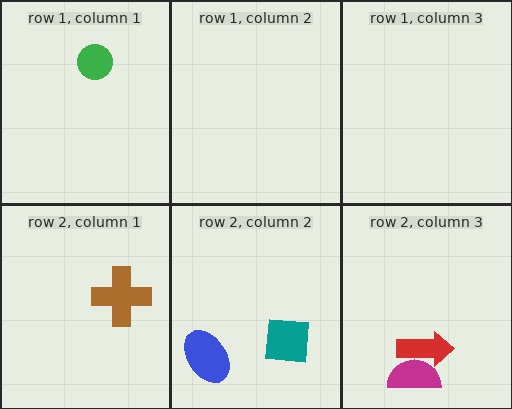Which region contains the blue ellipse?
The row 2, column 2 region.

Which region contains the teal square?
The row 2, column 2 region.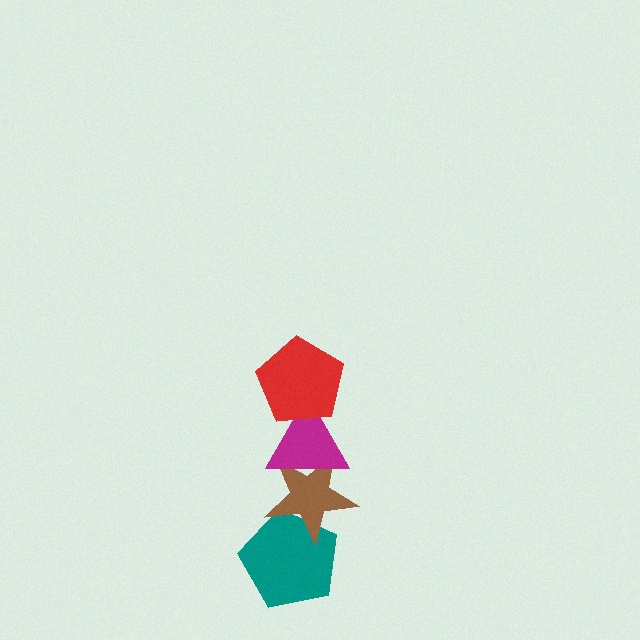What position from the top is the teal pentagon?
The teal pentagon is 4th from the top.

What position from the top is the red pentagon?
The red pentagon is 1st from the top.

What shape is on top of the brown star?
The magenta triangle is on top of the brown star.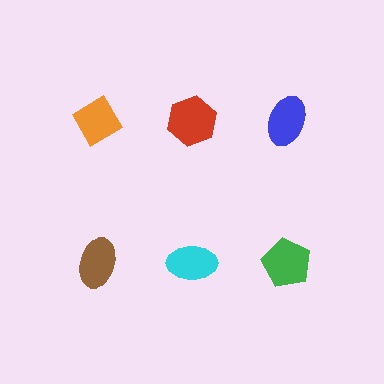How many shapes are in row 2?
3 shapes.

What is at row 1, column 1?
An orange diamond.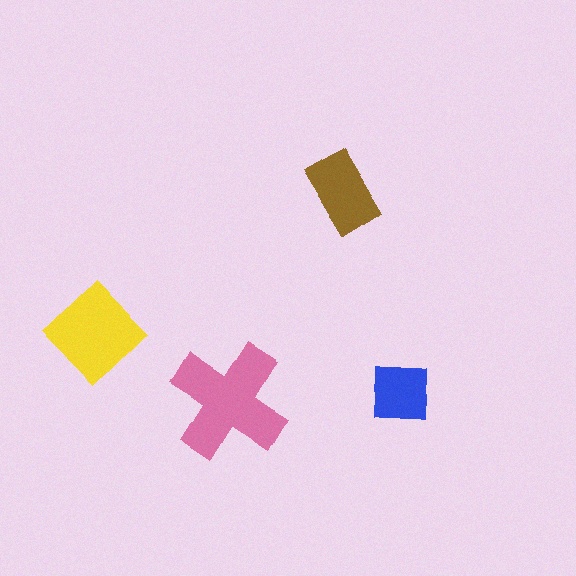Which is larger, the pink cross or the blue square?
The pink cross.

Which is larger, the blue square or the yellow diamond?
The yellow diamond.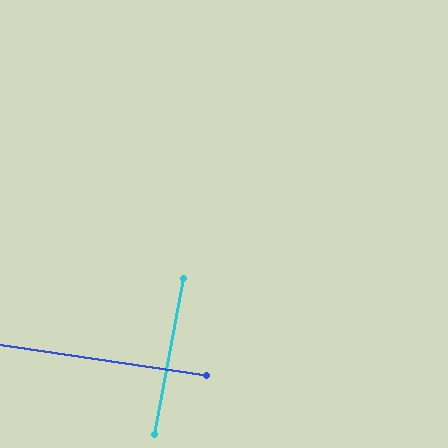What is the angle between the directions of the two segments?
Approximately 88 degrees.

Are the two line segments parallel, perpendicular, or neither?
Perpendicular — they meet at approximately 88°.